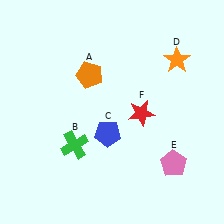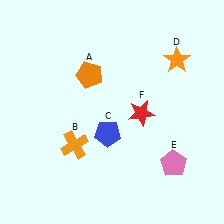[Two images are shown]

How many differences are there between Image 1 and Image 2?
There is 1 difference between the two images.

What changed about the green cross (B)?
In Image 1, B is green. In Image 2, it changed to orange.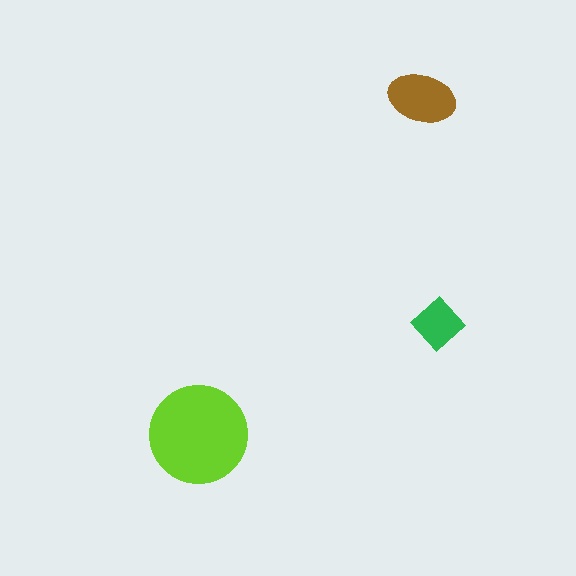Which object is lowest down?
The lime circle is bottommost.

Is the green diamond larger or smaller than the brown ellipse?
Smaller.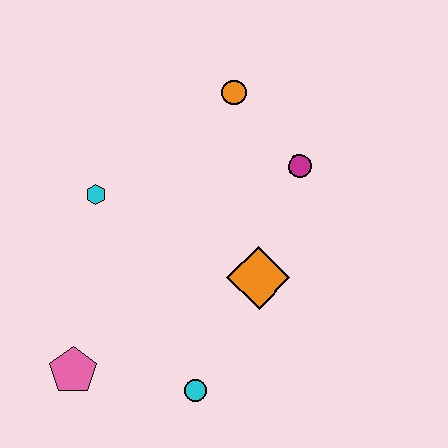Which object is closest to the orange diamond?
The magenta circle is closest to the orange diamond.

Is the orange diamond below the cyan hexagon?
Yes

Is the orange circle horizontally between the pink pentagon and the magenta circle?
Yes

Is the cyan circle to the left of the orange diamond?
Yes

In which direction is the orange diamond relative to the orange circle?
The orange diamond is below the orange circle.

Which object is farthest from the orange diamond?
The pink pentagon is farthest from the orange diamond.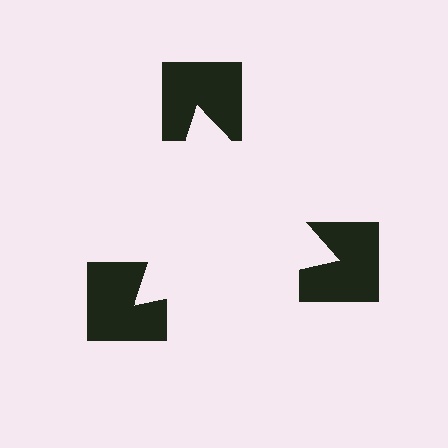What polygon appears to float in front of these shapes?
An illusory triangle — its edges are inferred from the aligned wedge cuts in the notched squares, not physically drawn.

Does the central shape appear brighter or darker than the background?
It typically appears slightly brighter than the background, even though no actual brightness change is drawn.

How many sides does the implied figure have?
3 sides.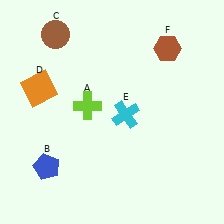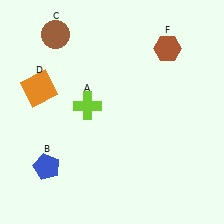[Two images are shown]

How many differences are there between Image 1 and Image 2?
There is 1 difference between the two images.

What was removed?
The cyan cross (E) was removed in Image 2.